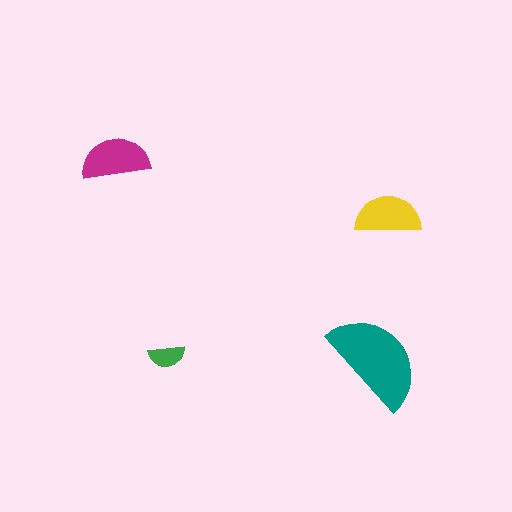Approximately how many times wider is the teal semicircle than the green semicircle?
About 3 times wider.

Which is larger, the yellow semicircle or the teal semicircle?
The teal one.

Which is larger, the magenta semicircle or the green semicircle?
The magenta one.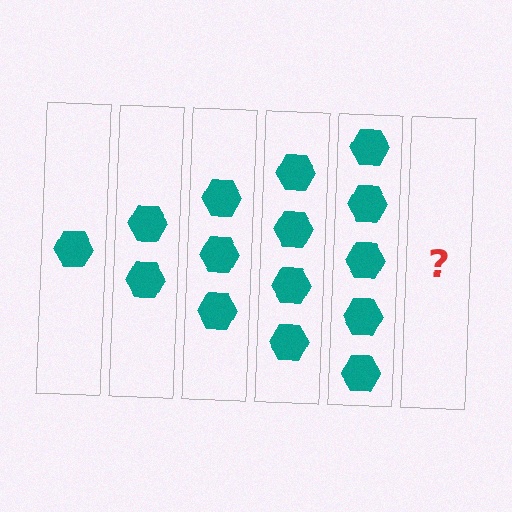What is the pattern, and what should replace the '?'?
The pattern is that each step adds one more hexagon. The '?' should be 6 hexagons.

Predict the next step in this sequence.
The next step is 6 hexagons.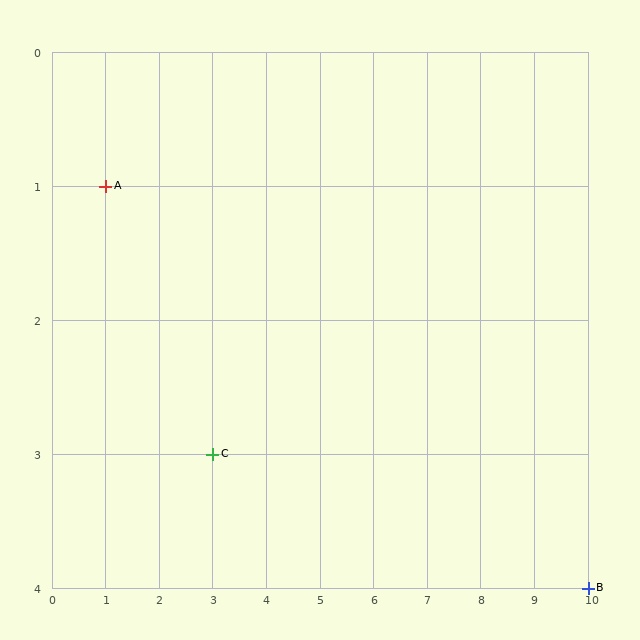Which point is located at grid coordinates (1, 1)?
Point A is at (1, 1).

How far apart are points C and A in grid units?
Points C and A are 2 columns and 2 rows apart (about 2.8 grid units diagonally).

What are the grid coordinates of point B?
Point B is at grid coordinates (10, 4).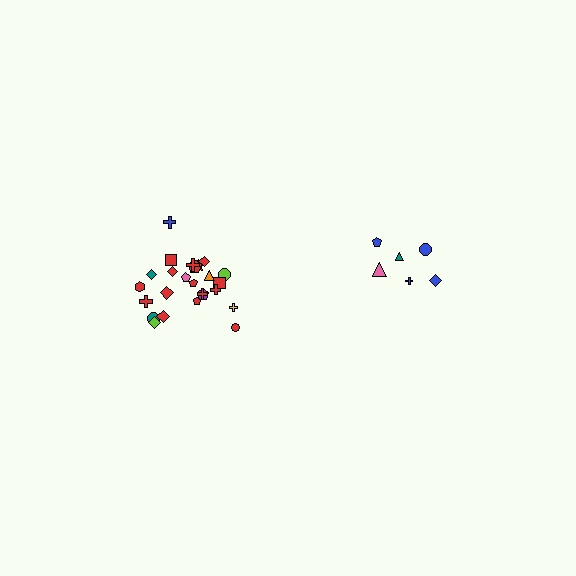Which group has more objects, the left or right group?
The left group.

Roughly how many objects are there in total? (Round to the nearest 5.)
Roughly 30 objects in total.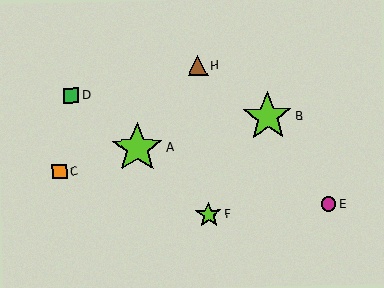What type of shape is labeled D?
Shape D is a green square.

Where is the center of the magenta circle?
The center of the magenta circle is at (329, 204).